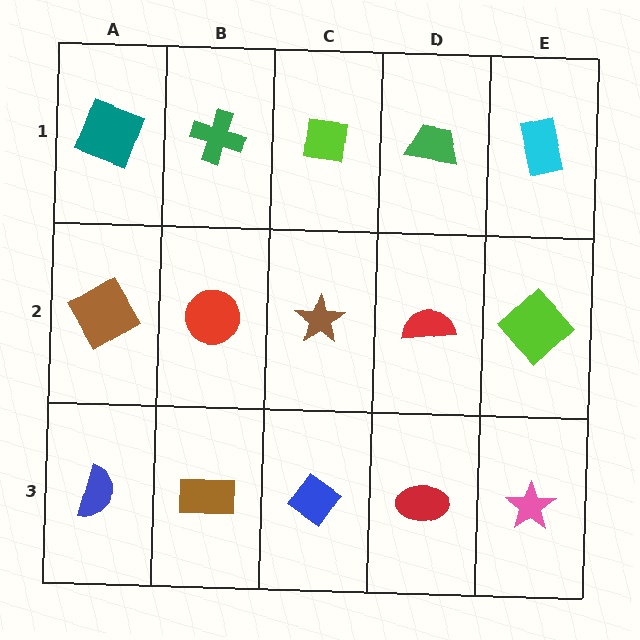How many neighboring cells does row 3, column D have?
3.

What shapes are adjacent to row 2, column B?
A green cross (row 1, column B), a brown rectangle (row 3, column B), a brown square (row 2, column A), a brown star (row 2, column C).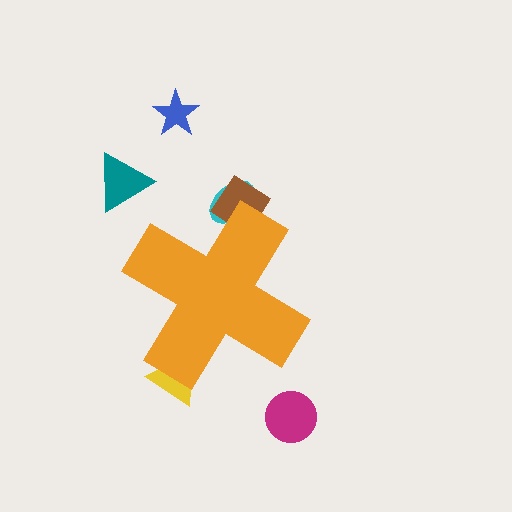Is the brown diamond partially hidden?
Yes, the brown diamond is partially hidden behind the orange cross.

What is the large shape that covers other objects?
An orange cross.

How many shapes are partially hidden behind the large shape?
3 shapes are partially hidden.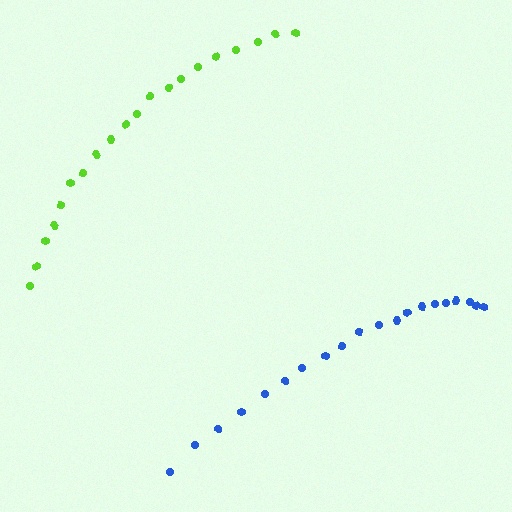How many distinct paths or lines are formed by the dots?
There are 2 distinct paths.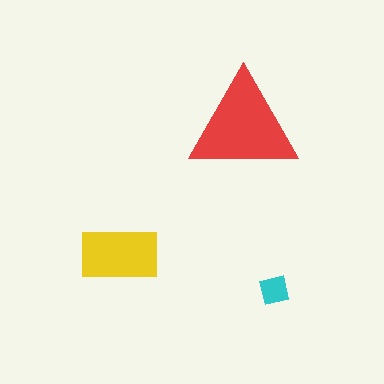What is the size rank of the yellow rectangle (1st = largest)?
2nd.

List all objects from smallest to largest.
The cyan square, the yellow rectangle, the red triangle.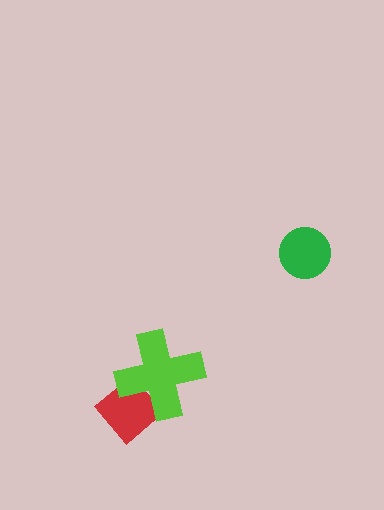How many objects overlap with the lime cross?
1 object overlaps with the lime cross.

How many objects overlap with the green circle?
0 objects overlap with the green circle.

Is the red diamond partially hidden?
Yes, it is partially covered by another shape.